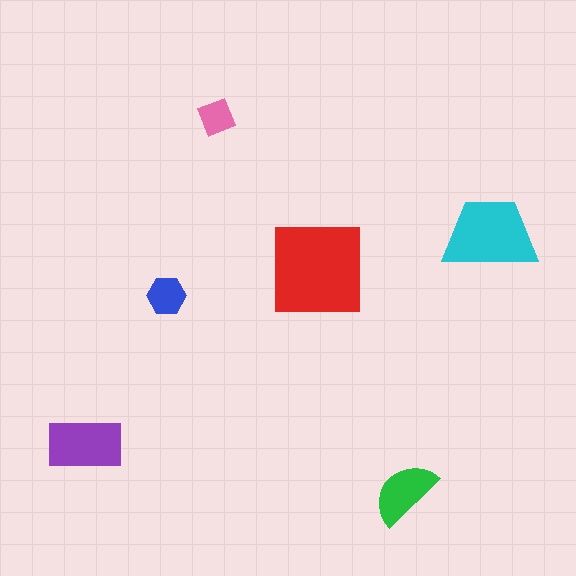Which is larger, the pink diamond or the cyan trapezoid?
The cyan trapezoid.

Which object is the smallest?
The pink diamond.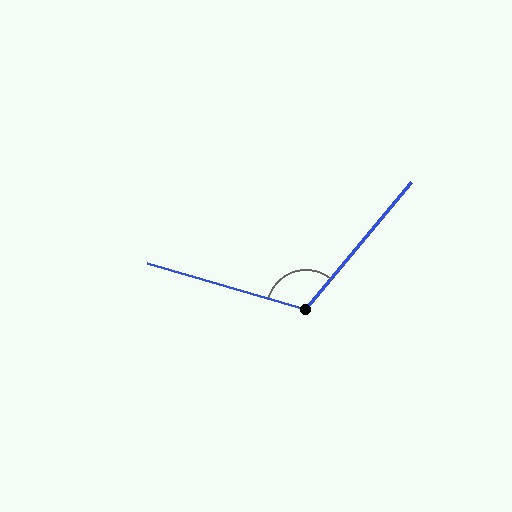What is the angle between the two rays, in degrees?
Approximately 114 degrees.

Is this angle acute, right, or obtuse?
It is obtuse.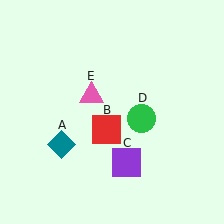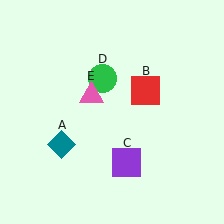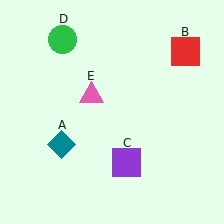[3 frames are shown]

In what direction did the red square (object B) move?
The red square (object B) moved up and to the right.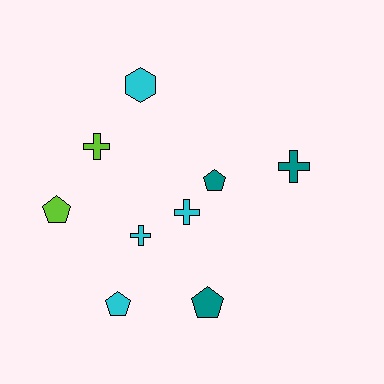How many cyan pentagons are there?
There is 1 cyan pentagon.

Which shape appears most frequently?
Cross, with 4 objects.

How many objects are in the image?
There are 9 objects.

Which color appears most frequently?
Cyan, with 4 objects.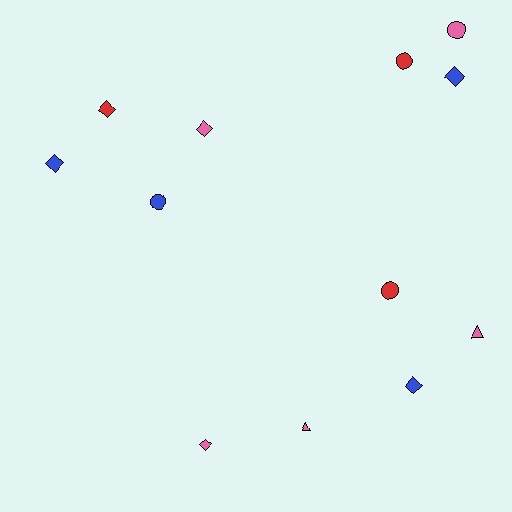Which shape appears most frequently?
Diamond, with 6 objects.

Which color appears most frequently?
Pink, with 5 objects.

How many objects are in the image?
There are 12 objects.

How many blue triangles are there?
There are no blue triangles.